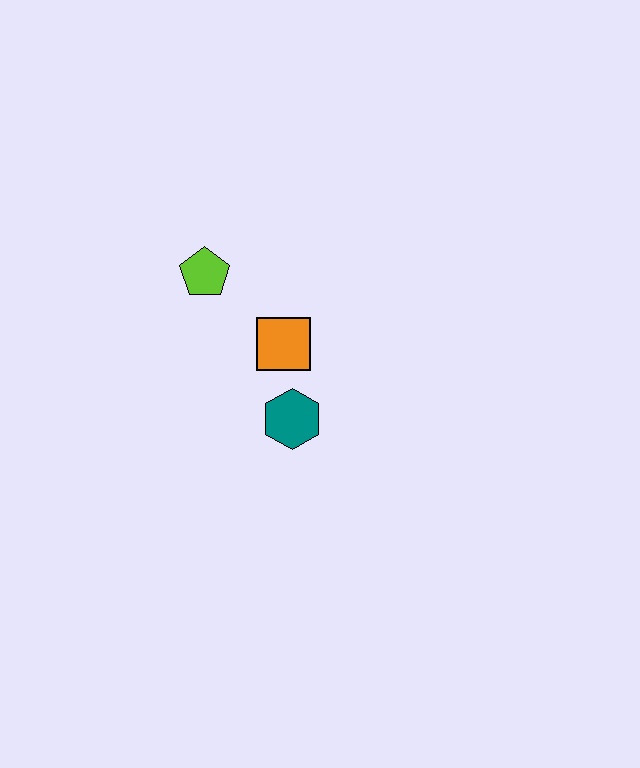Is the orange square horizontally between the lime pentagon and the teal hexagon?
Yes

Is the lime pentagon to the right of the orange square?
No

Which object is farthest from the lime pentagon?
The teal hexagon is farthest from the lime pentagon.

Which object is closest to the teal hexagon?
The orange square is closest to the teal hexagon.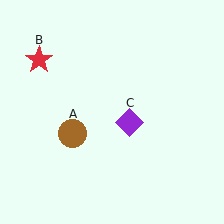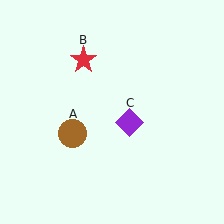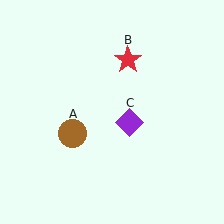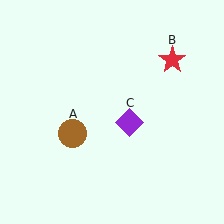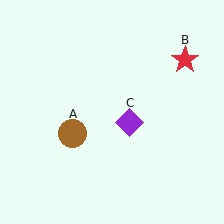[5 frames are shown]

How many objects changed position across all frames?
1 object changed position: red star (object B).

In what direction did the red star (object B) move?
The red star (object B) moved right.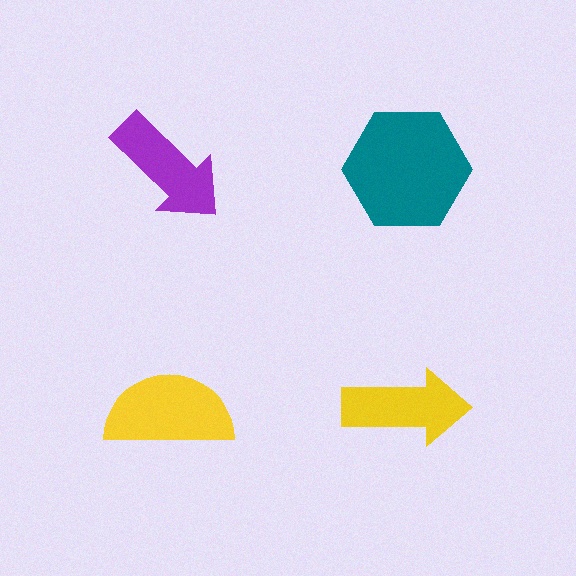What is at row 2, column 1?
A yellow semicircle.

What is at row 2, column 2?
A yellow arrow.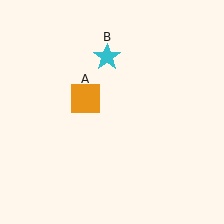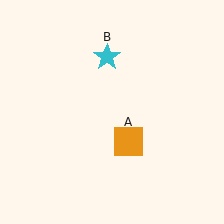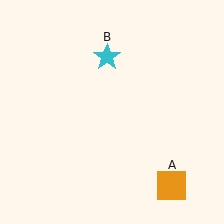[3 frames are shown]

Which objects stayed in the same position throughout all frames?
Cyan star (object B) remained stationary.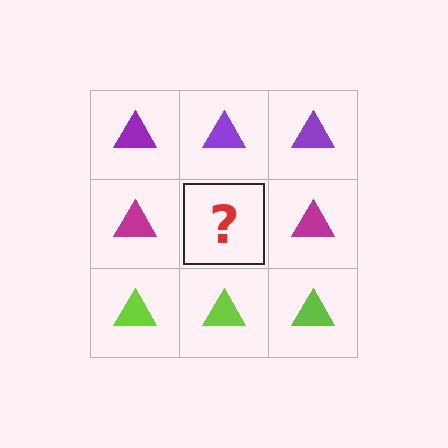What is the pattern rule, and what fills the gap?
The rule is that each row has a consistent color. The gap should be filled with a magenta triangle.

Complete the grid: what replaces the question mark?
The question mark should be replaced with a magenta triangle.